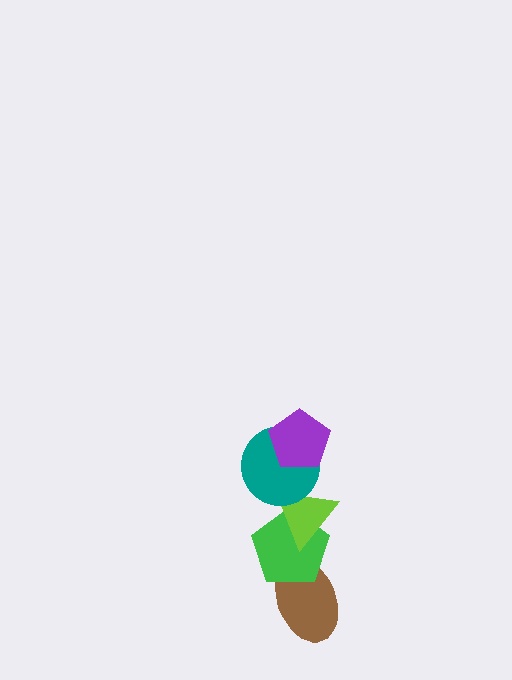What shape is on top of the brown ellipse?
The green pentagon is on top of the brown ellipse.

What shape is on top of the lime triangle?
The teal circle is on top of the lime triangle.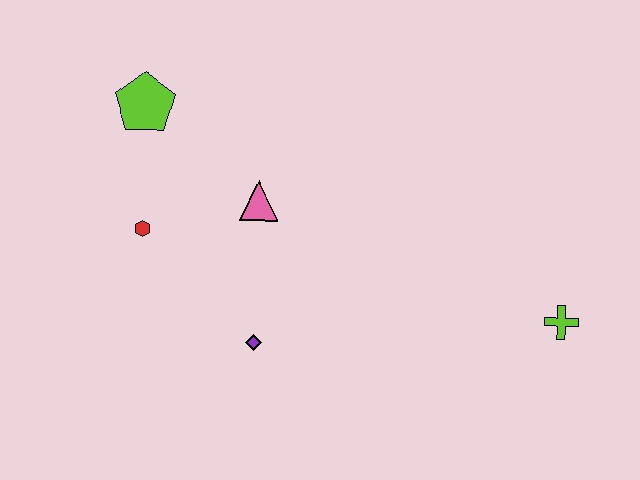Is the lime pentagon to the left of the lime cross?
Yes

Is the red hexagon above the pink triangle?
No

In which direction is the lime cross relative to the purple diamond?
The lime cross is to the right of the purple diamond.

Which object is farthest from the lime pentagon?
The lime cross is farthest from the lime pentagon.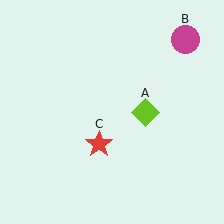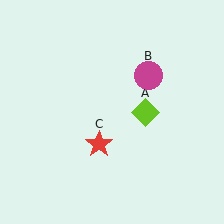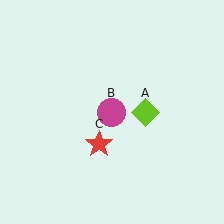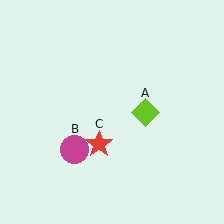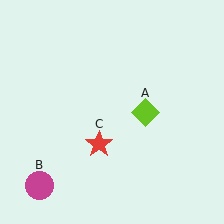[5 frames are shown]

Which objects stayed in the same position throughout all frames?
Lime diamond (object A) and red star (object C) remained stationary.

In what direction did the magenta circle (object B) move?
The magenta circle (object B) moved down and to the left.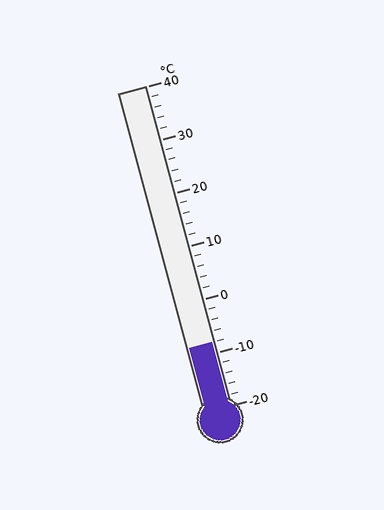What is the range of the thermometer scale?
The thermometer scale ranges from -20°C to 40°C.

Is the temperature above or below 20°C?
The temperature is below 20°C.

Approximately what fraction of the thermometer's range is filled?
The thermometer is filled to approximately 20% of its range.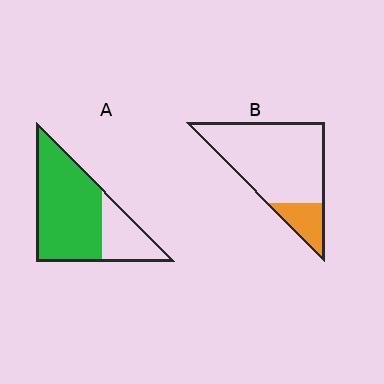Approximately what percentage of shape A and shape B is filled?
A is approximately 70% and B is approximately 20%.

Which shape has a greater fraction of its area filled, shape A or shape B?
Shape A.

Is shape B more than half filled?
No.